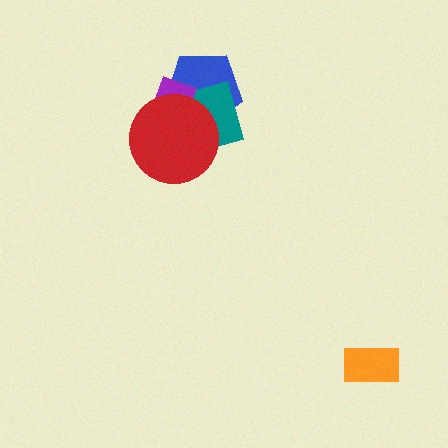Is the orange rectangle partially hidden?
No, no other shape covers it.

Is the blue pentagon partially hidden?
Yes, it is partially covered by another shape.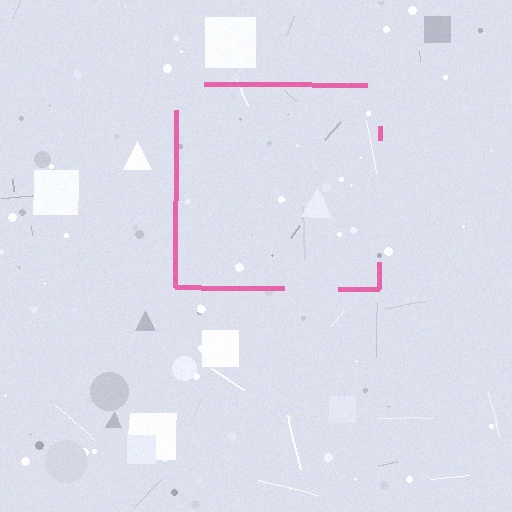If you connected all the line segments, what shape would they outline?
They would outline a square.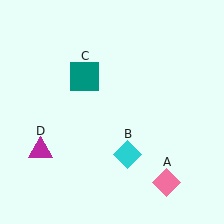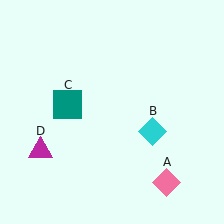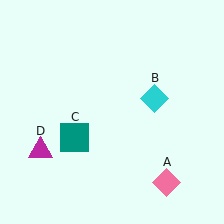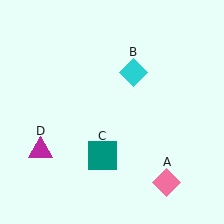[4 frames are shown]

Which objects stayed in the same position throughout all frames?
Pink diamond (object A) and magenta triangle (object D) remained stationary.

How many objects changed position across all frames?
2 objects changed position: cyan diamond (object B), teal square (object C).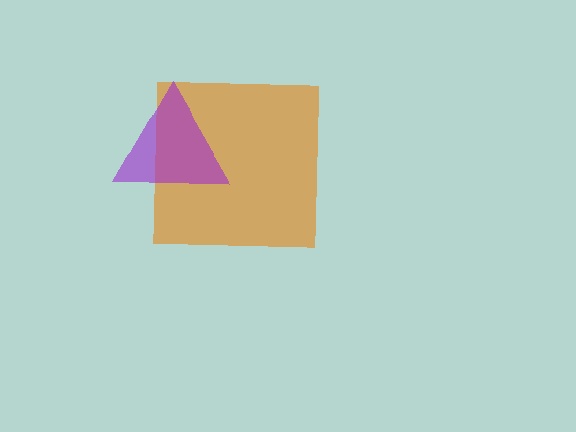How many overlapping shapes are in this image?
There are 2 overlapping shapes in the image.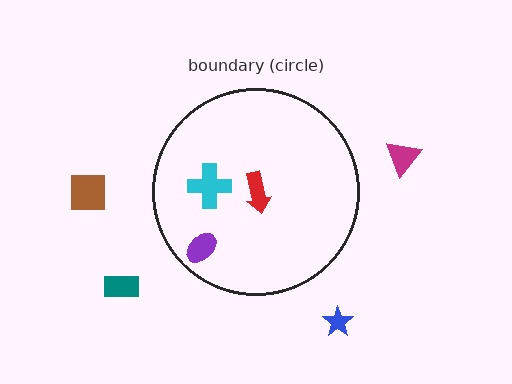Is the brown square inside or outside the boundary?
Outside.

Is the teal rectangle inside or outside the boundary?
Outside.